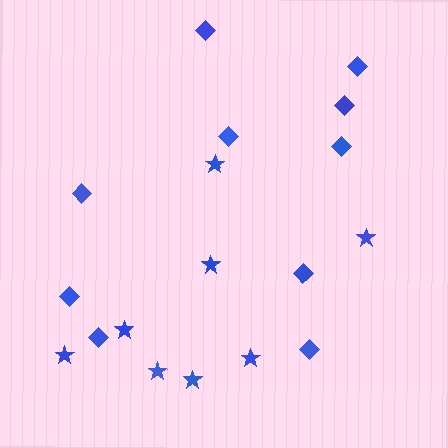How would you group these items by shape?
There are 2 groups: one group of diamonds (10) and one group of stars (8).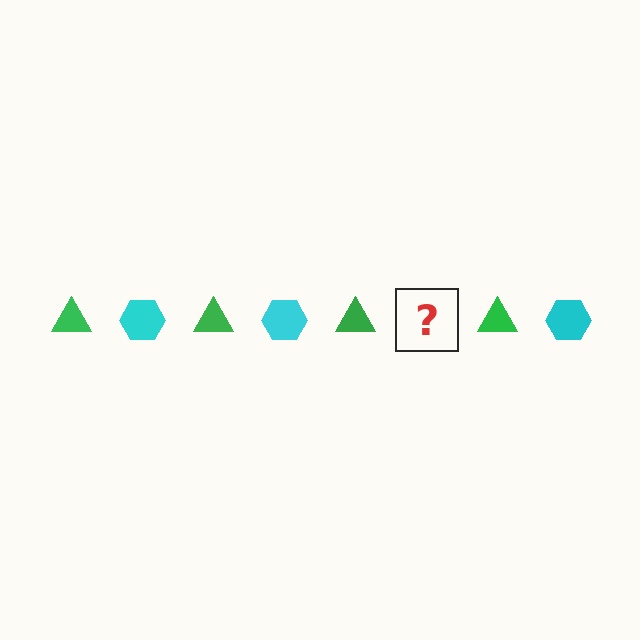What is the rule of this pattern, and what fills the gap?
The rule is that the pattern alternates between green triangle and cyan hexagon. The gap should be filled with a cyan hexagon.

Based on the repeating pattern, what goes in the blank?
The blank should be a cyan hexagon.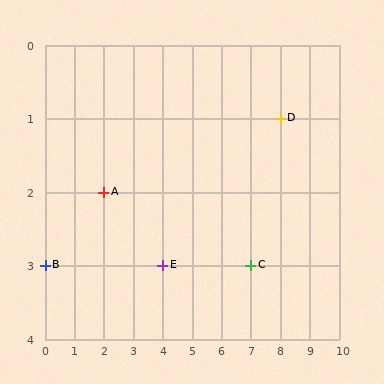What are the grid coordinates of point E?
Point E is at grid coordinates (4, 3).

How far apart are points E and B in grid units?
Points E and B are 4 columns apart.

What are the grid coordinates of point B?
Point B is at grid coordinates (0, 3).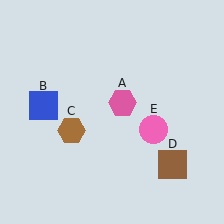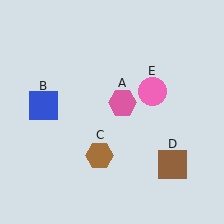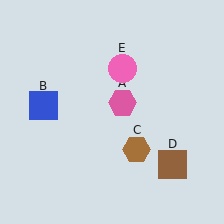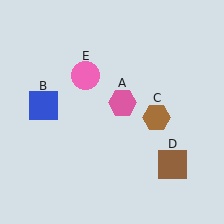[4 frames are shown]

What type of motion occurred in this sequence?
The brown hexagon (object C), pink circle (object E) rotated counterclockwise around the center of the scene.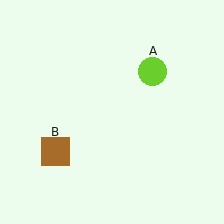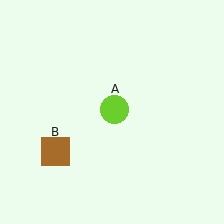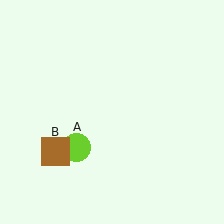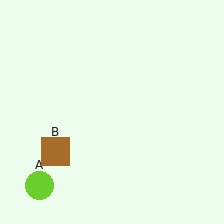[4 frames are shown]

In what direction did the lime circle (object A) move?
The lime circle (object A) moved down and to the left.